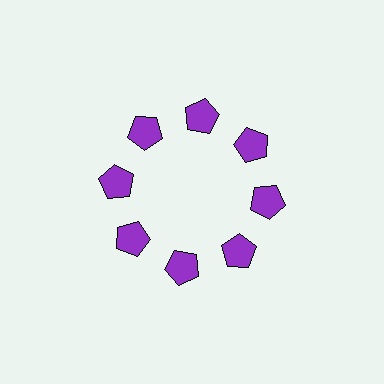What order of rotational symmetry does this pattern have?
This pattern has 8-fold rotational symmetry.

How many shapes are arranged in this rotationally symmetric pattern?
There are 8 shapes, arranged in 8 groups of 1.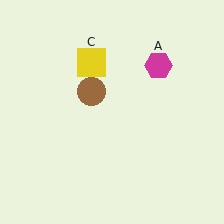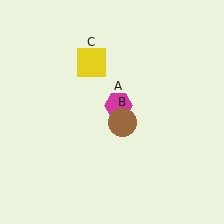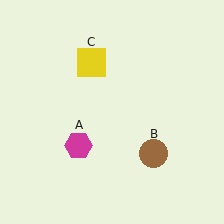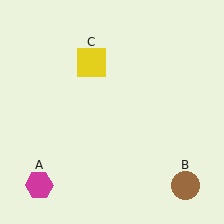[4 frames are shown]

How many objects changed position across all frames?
2 objects changed position: magenta hexagon (object A), brown circle (object B).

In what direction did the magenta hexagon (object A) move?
The magenta hexagon (object A) moved down and to the left.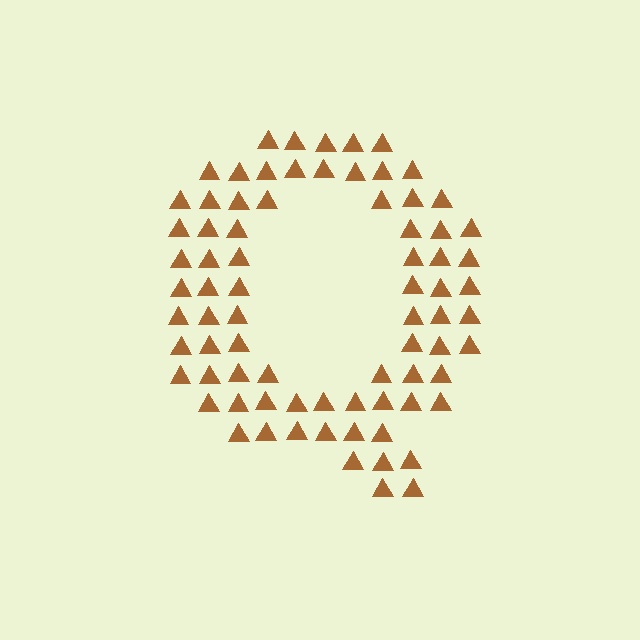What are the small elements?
The small elements are triangles.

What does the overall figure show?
The overall figure shows the letter Q.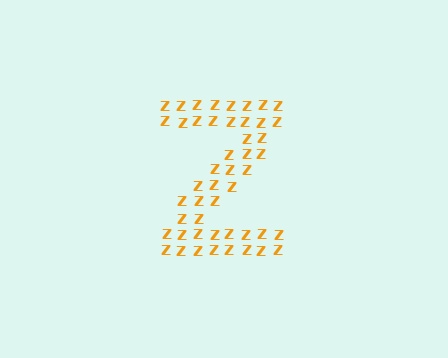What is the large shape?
The large shape is the letter Z.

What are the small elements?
The small elements are letter Z's.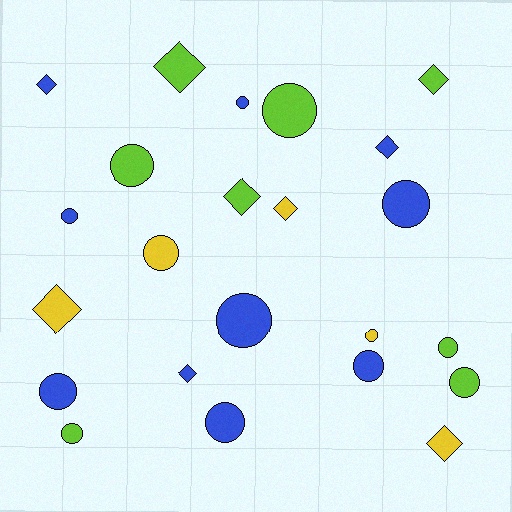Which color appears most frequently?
Blue, with 10 objects.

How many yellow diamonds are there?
There are 3 yellow diamonds.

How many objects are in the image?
There are 23 objects.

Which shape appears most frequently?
Circle, with 14 objects.